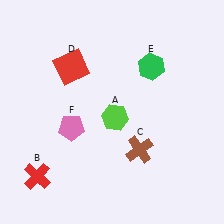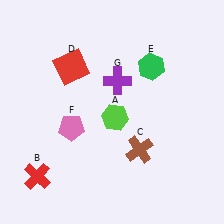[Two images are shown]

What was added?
A purple cross (G) was added in Image 2.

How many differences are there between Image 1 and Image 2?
There is 1 difference between the two images.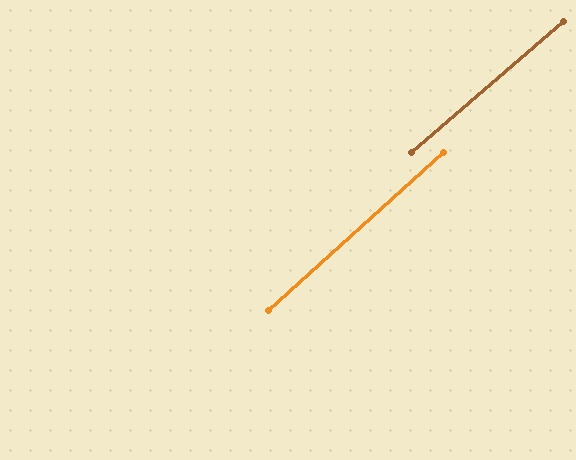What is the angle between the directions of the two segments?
Approximately 1 degree.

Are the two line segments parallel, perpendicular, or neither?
Parallel — their directions differ by only 1.2°.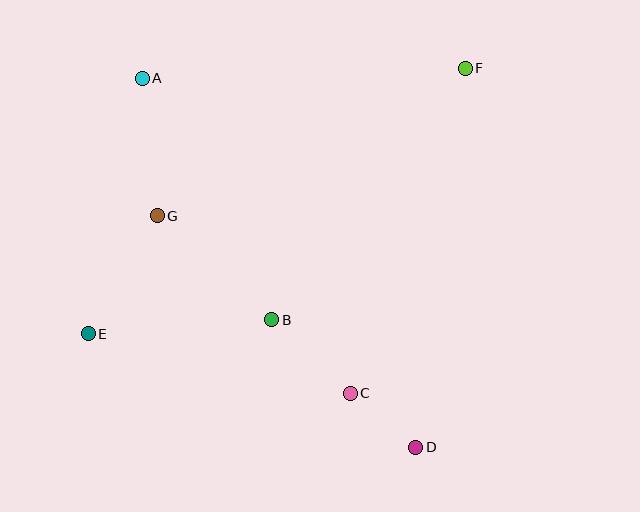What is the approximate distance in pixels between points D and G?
The distance between D and G is approximately 347 pixels.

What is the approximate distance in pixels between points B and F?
The distance between B and F is approximately 317 pixels.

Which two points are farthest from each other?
Points E and F are farthest from each other.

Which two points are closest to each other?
Points C and D are closest to each other.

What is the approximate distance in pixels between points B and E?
The distance between B and E is approximately 184 pixels.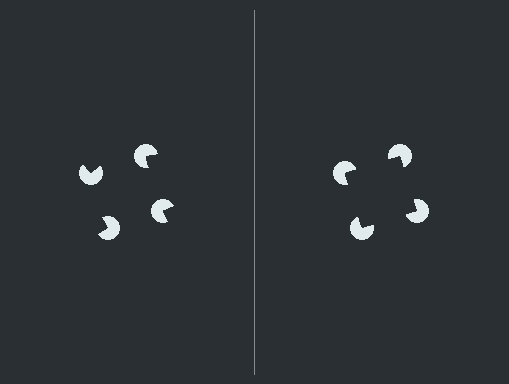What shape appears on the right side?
An illusory square.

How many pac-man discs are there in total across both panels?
8 — 4 on each side.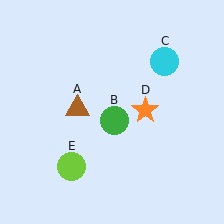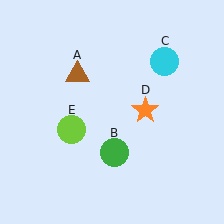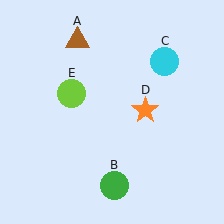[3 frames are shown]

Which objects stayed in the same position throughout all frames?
Cyan circle (object C) and orange star (object D) remained stationary.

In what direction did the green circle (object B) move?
The green circle (object B) moved down.